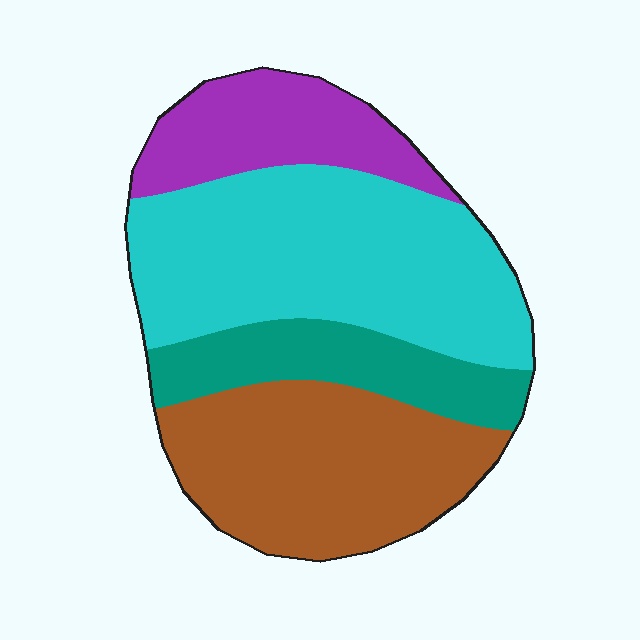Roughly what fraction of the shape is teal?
Teal covers about 15% of the shape.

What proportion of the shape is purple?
Purple covers about 15% of the shape.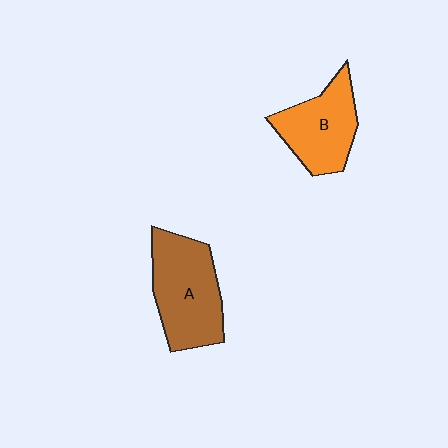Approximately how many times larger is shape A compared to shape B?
Approximately 1.2 times.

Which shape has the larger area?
Shape A (brown).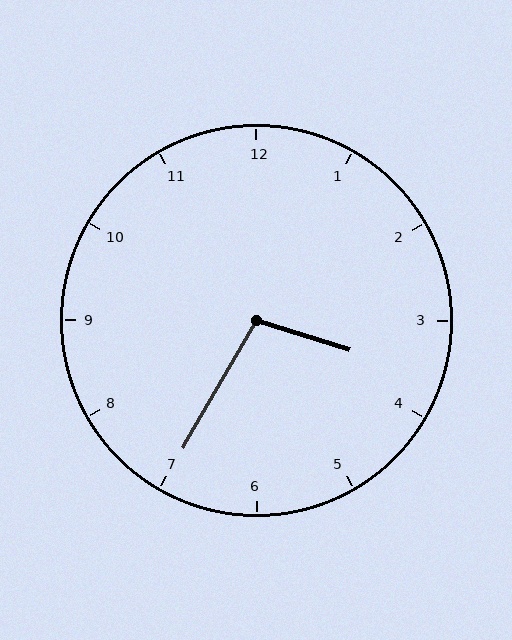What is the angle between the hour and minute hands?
Approximately 102 degrees.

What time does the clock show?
3:35.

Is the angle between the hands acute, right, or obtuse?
It is obtuse.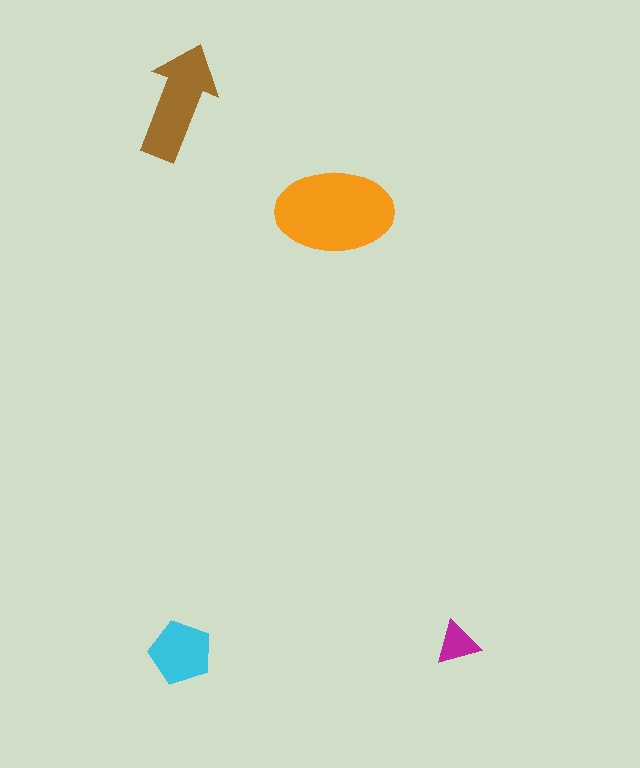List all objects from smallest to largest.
The magenta triangle, the cyan pentagon, the brown arrow, the orange ellipse.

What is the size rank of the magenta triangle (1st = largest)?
4th.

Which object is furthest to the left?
The brown arrow is leftmost.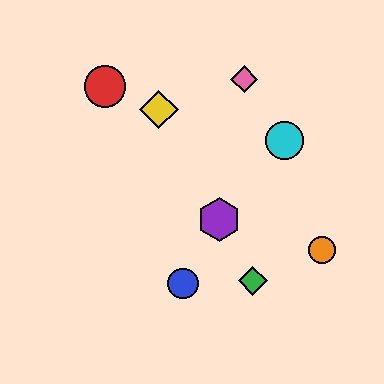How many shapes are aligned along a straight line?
3 shapes (the green diamond, the yellow diamond, the purple hexagon) are aligned along a straight line.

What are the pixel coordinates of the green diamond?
The green diamond is at (253, 281).